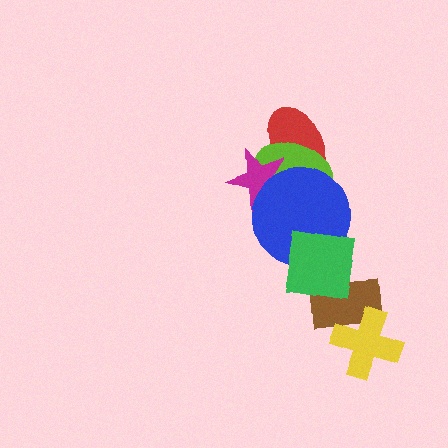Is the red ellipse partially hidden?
Yes, it is partially covered by another shape.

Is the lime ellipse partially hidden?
Yes, it is partially covered by another shape.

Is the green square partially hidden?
No, no other shape covers it.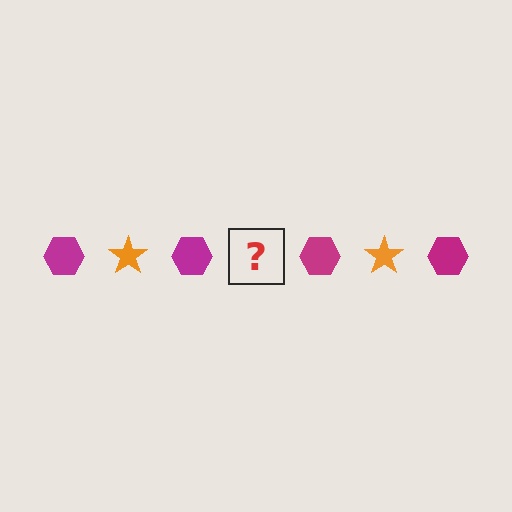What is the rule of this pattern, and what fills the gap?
The rule is that the pattern alternates between magenta hexagon and orange star. The gap should be filled with an orange star.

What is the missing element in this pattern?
The missing element is an orange star.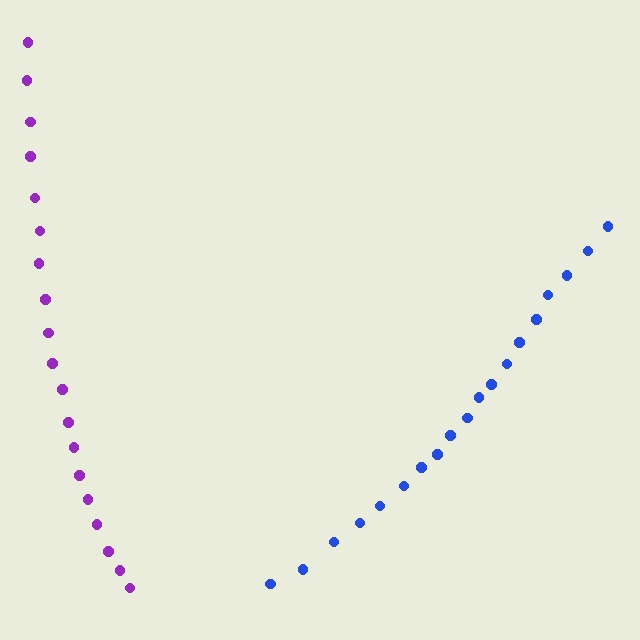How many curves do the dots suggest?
There are 2 distinct paths.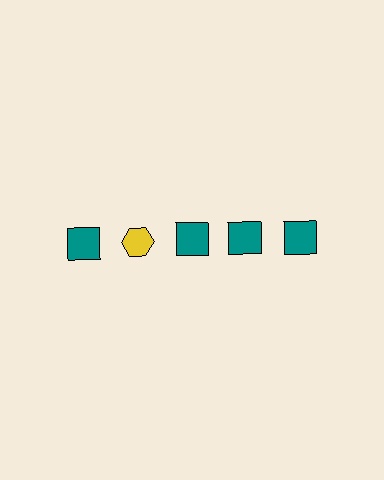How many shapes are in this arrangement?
There are 5 shapes arranged in a grid pattern.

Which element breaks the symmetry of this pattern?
The yellow hexagon in the top row, second from left column breaks the symmetry. All other shapes are teal squares.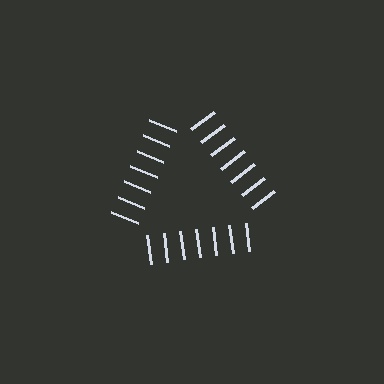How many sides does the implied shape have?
3 sides — the line-ends trace a triangle.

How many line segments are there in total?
21 — 7 along each of the 3 edges.